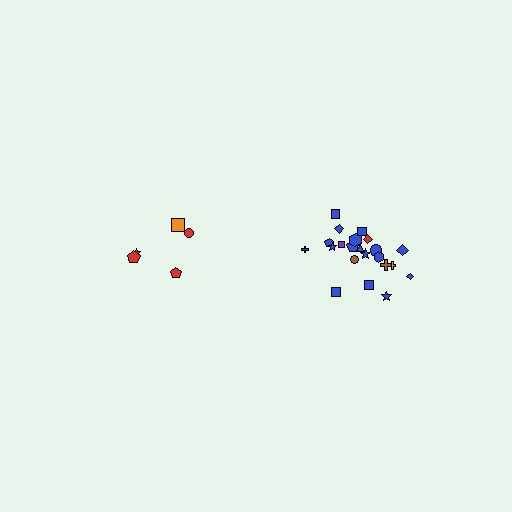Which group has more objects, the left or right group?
The right group.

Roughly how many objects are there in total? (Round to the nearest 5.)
Roughly 25 objects in total.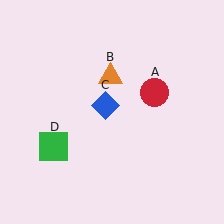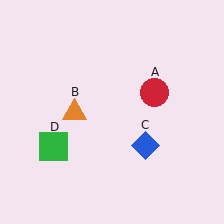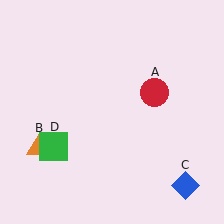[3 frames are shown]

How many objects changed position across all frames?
2 objects changed position: orange triangle (object B), blue diamond (object C).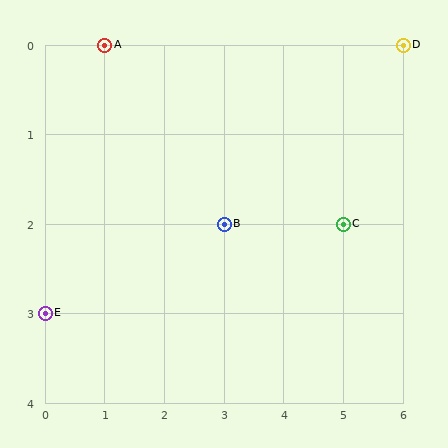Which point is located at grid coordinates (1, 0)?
Point A is at (1, 0).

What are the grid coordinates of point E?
Point E is at grid coordinates (0, 3).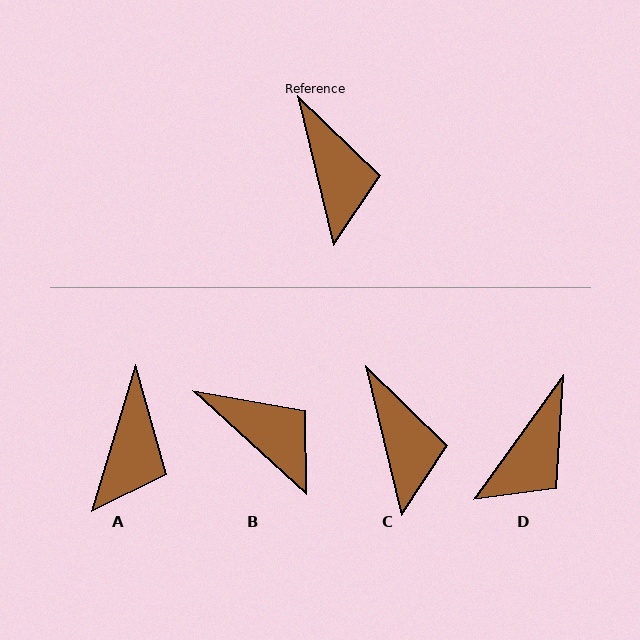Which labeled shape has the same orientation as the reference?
C.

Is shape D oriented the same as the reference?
No, it is off by about 49 degrees.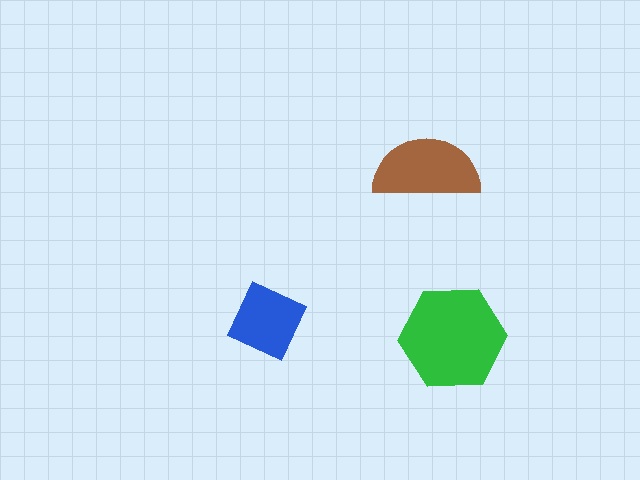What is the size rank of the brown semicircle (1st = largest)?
2nd.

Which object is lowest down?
The green hexagon is bottommost.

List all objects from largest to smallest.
The green hexagon, the brown semicircle, the blue diamond.